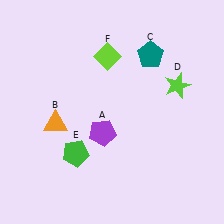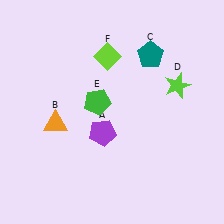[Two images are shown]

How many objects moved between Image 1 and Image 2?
1 object moved between the two images.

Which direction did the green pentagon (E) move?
The green pentagon (E) moved up.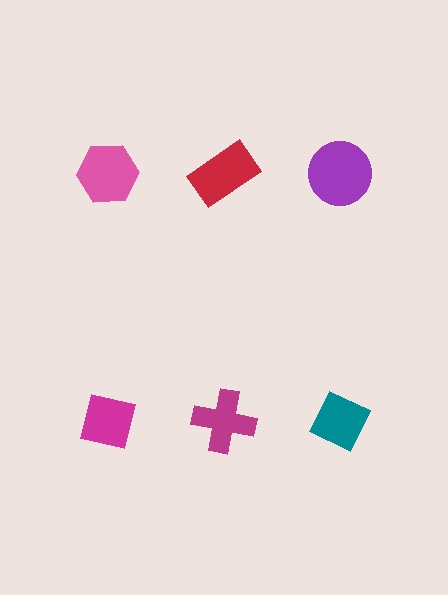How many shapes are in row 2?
3 shapes.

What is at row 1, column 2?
A red rectangle.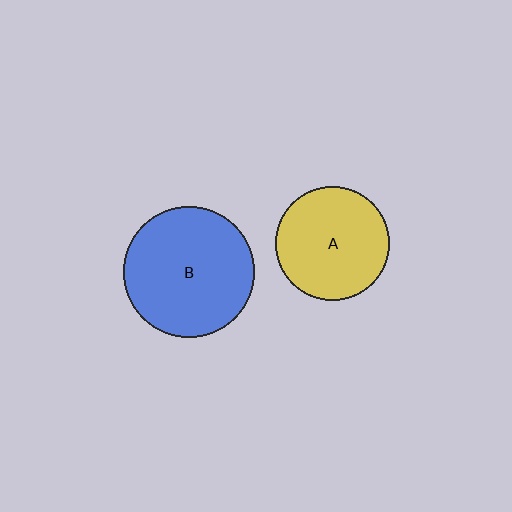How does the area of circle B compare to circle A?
Approximately 1.3 times.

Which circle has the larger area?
Circle B (blue).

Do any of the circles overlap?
No, none of the circles overlap.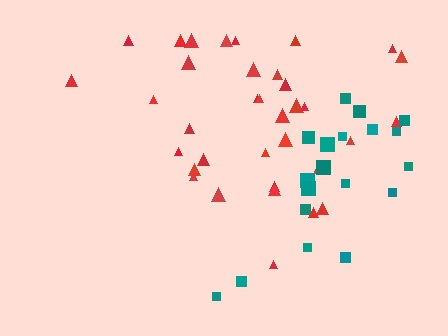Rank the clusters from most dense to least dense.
red, teal.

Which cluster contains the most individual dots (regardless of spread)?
Red (35).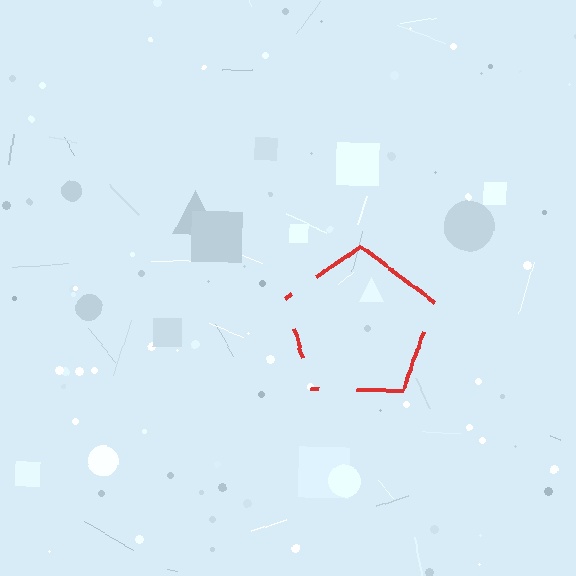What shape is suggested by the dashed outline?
The dashed outline suggests a pentagon.